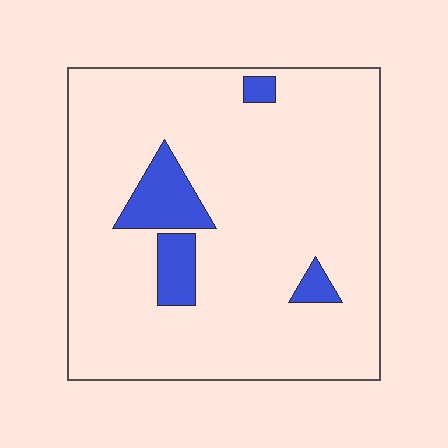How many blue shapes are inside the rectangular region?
4.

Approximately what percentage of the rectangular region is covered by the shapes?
Approximately 10%.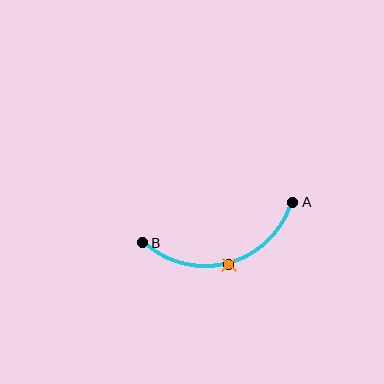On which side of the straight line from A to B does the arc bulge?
The arc bulges below the straight line connecting A and B.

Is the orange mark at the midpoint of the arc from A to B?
Yes. The orange mark lies on the arc at equal arc-length from both A and B — it is the arc midpoint.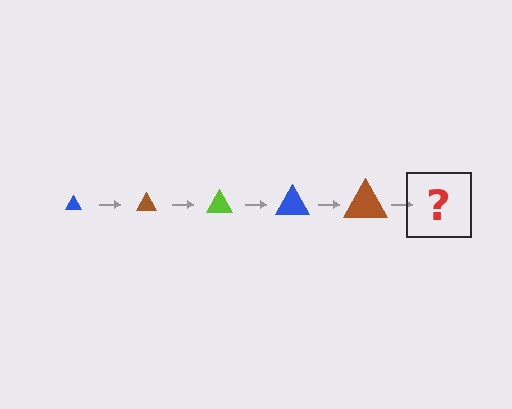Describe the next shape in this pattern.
It should be a lime triangle, larger than the previous one.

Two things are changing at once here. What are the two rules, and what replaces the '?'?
The two rules are that the triangle grows larger each step and the color cycles through blue, brown, and lime. The '?' should be a lime triangle, larger than the previous one.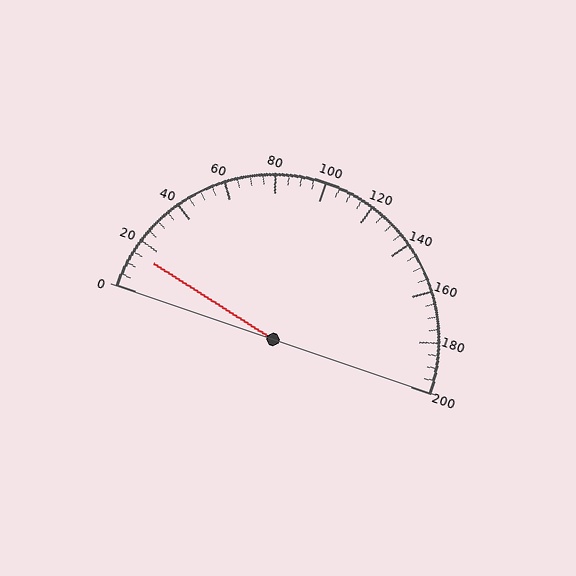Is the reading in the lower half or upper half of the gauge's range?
The reading is in the lower half of the range (0 to 200).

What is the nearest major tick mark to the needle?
The nearest major tick mark is 20.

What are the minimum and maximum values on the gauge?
The gauge ranges from 0 to 200.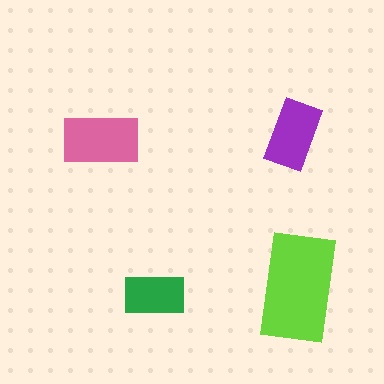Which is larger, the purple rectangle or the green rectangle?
The purple one.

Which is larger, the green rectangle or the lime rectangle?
The lime one.